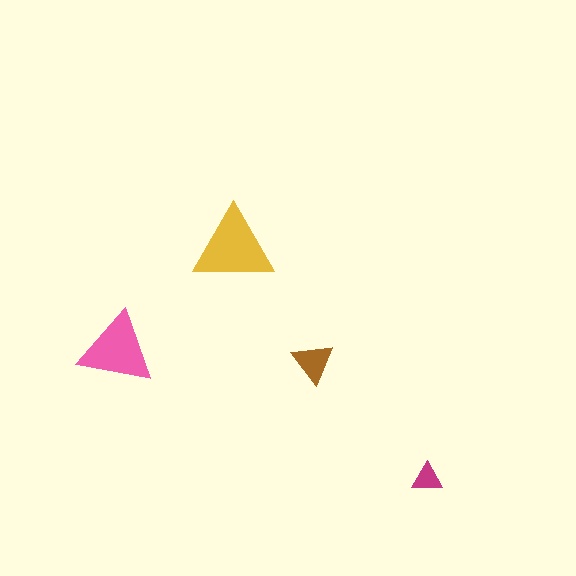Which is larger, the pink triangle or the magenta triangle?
The pink one.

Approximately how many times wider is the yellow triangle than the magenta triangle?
About 2.5 times wider.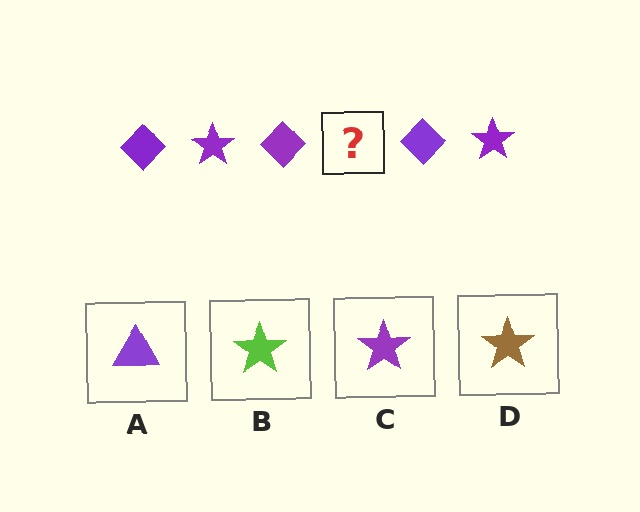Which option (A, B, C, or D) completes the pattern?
C.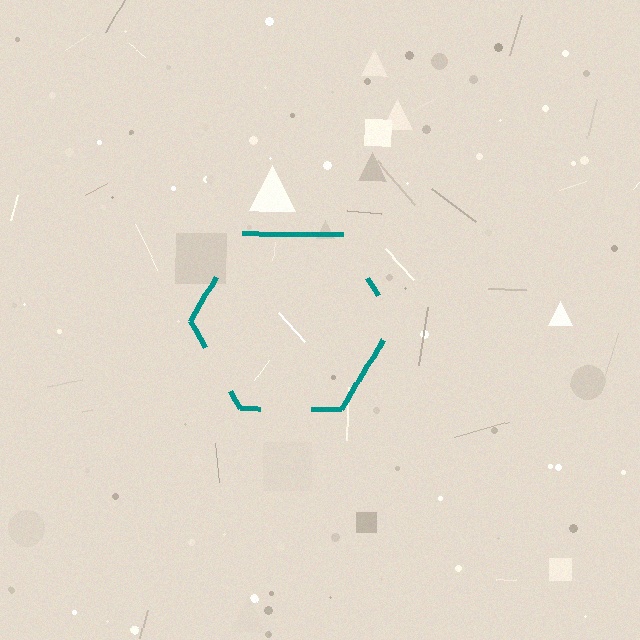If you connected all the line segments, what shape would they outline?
They would outline a hexagon.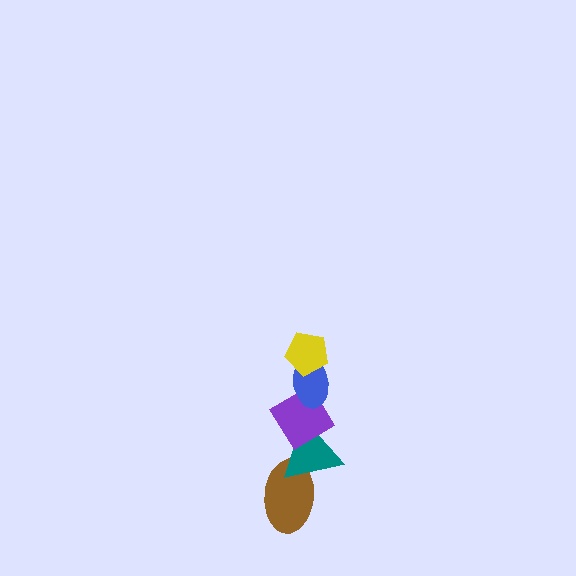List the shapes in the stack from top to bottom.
From top to bottom: the yellow pentagon, the blue ellipse, the purple diamond, the teal triangle, the brown ellipse.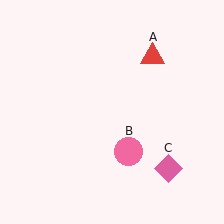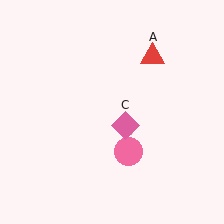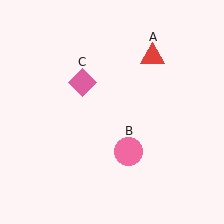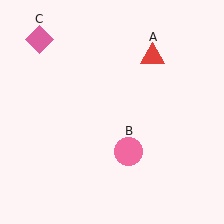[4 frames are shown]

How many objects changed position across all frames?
1 object changed position: pink diamond (object C).